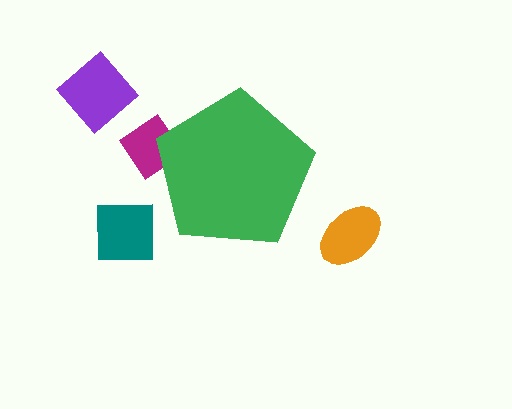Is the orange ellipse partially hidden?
No, the orange ellipse is fully visible.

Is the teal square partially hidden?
No, the teal square is fully visible.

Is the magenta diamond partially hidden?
Yes, the magenta diamond is partially hidden behind the green pentagon.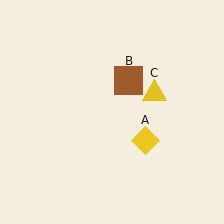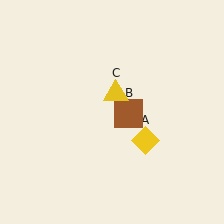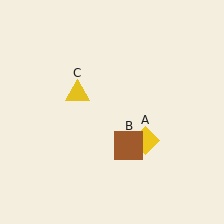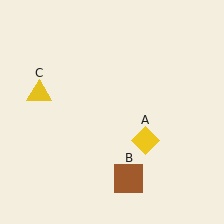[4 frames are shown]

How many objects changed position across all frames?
2 objects changed position: brown square (object B), yellow triangle (object C).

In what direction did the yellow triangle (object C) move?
The yellow triangle (object C) moved left.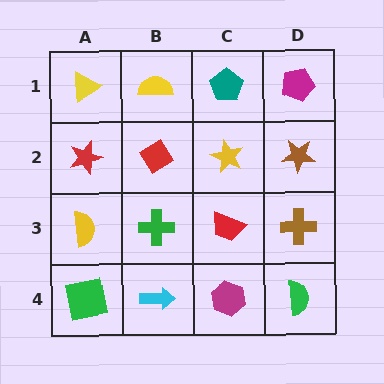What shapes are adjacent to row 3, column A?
A red star (row 2, column A), a green square (row 4, column A), a green cross (row 3, column B).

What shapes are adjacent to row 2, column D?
A magenta pentagon (row 1, column D), a brown cross (row 3, column D), a yellow star (row 2, column C).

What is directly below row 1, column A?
A red star.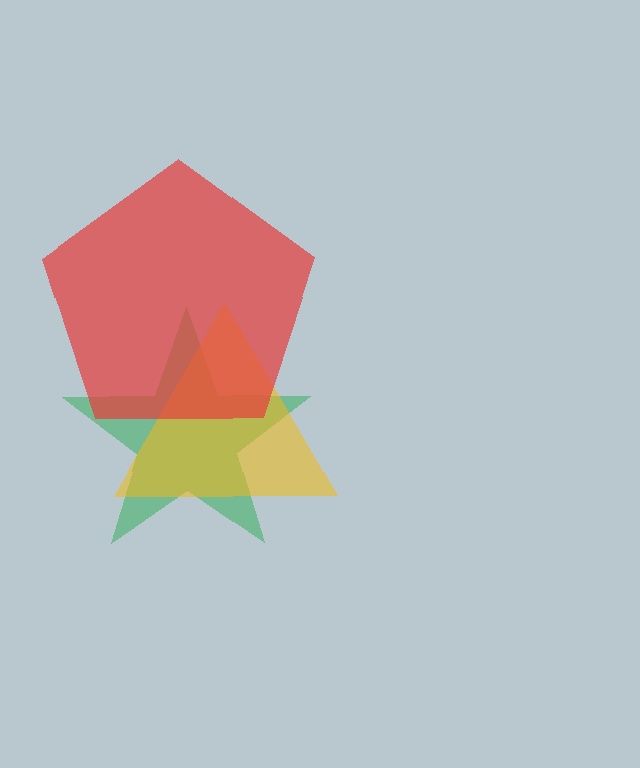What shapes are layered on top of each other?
The layered shapes are: a green star, a yellow triangle, a red pentagon.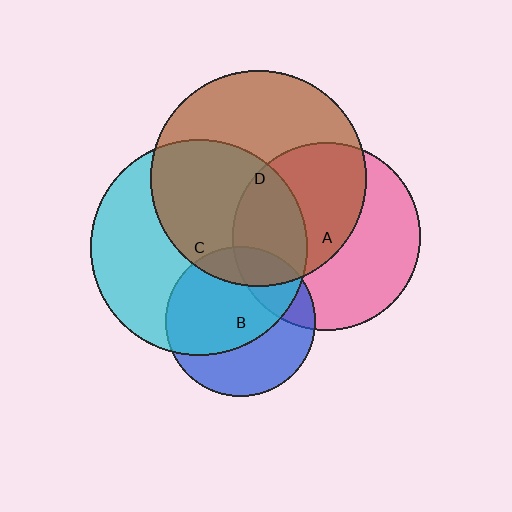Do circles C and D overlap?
Yes.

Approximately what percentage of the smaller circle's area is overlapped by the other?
Approximately 50%.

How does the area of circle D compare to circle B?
Approximately 2.1 times.